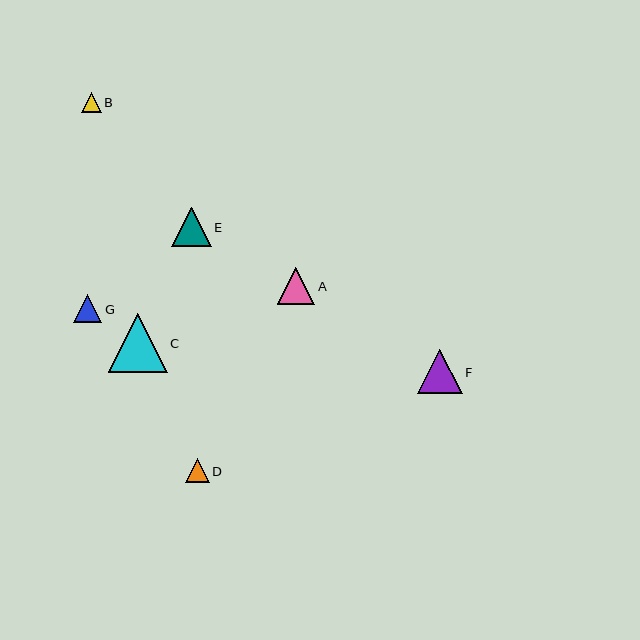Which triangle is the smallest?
Triangle B is the smallest with a size of approximately 20 pixels.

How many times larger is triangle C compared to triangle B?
Triangle C is approximately 3.0 times the size of triangle B.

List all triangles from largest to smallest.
From largest to smallest: C, F, E, A, G, D, B.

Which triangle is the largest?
Triangle C is the largest with a size of approximately 59 pixels.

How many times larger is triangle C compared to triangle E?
Triangle C is approximately 1.5 times the size of triangle E.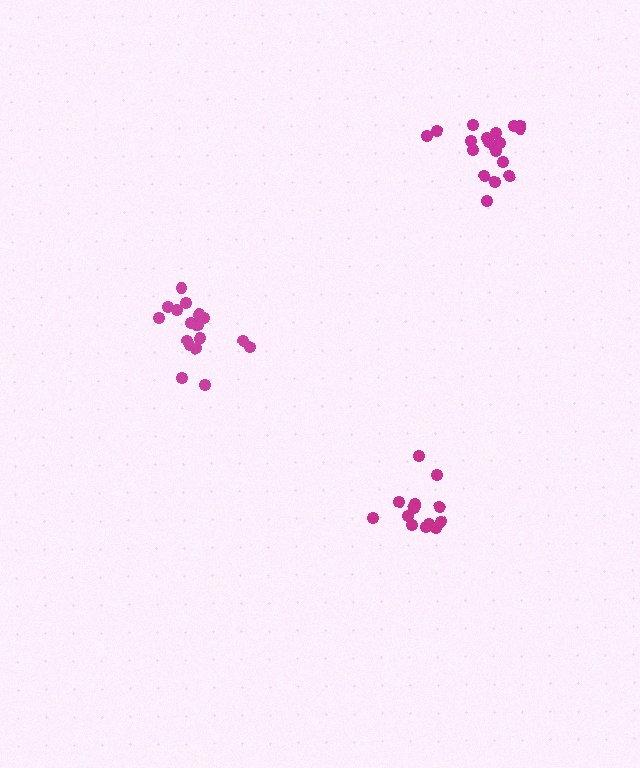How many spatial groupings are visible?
There are 3 spatial groupings.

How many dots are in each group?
Group 1: 17 dots, Group 2: 13 dots, Group 3: 19 dots (49 total).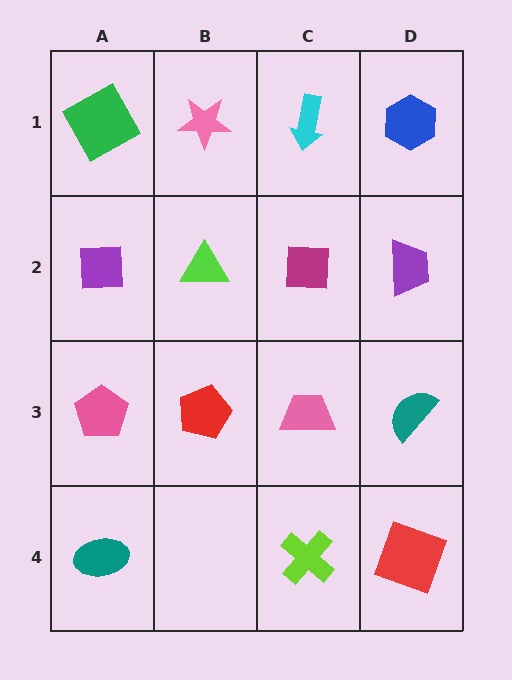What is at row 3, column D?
A teal semicircle.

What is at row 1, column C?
A cyan arrow.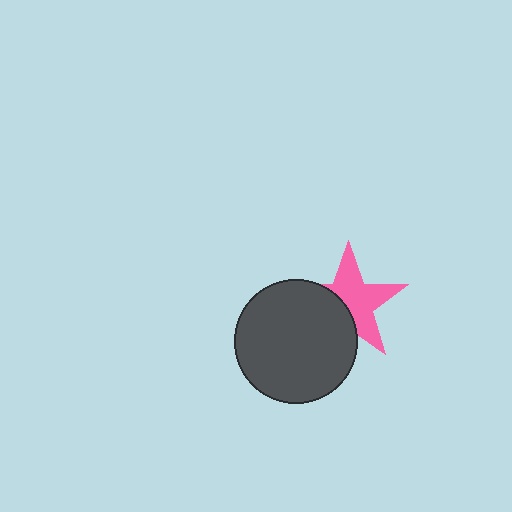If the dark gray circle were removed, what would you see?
You would see the complete pink star.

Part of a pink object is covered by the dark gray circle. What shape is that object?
It is a star.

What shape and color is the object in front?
The object in front is a dark gray circle.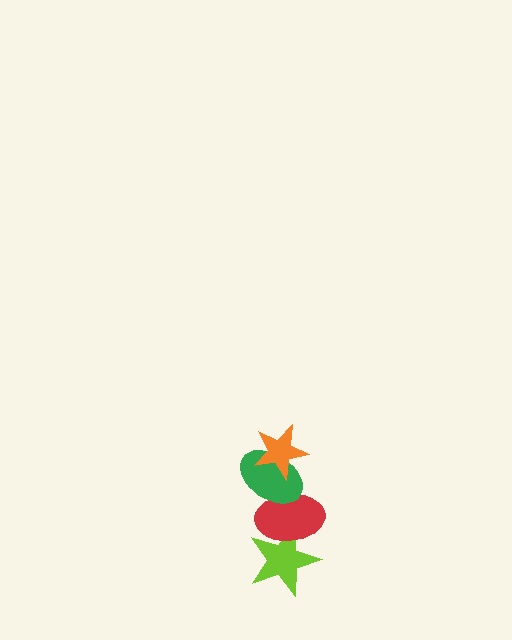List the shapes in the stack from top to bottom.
From top to bottom: the orange star, the green ellipse, the red ellipse, the lime star.